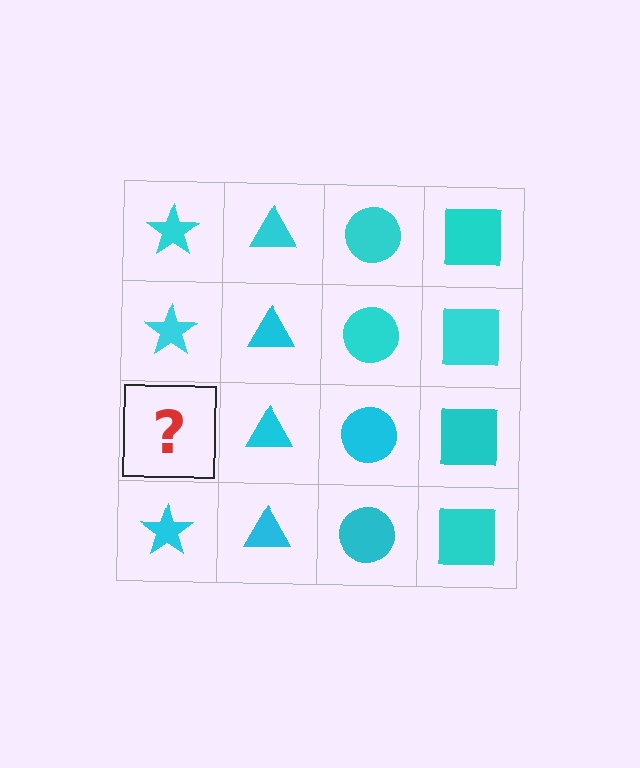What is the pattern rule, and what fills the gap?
The rule is that each column has a consistent shape. The gap should be filled with a cyan star.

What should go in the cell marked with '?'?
The missing cell should contain a cyan star.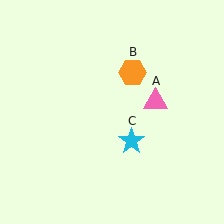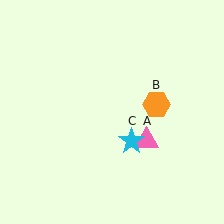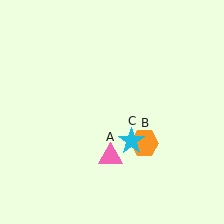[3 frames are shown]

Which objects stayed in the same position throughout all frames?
Cyan star (object C) remained stationary.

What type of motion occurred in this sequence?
The pink triangle (object A), orange hexagon (object B) rotated clockwise around the center of the scene.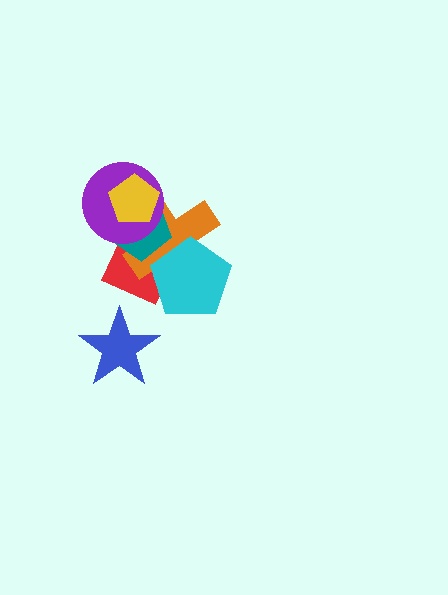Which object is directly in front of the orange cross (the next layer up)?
The cyan pentagon is directly in front of the orange cross.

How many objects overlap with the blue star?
0 objects overlap with the blue star.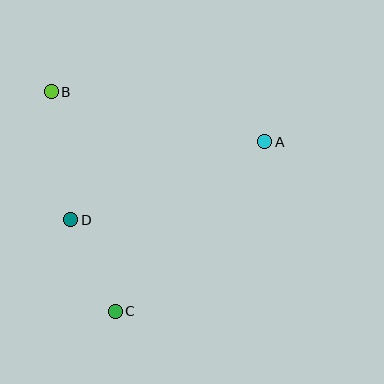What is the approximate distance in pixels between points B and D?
The distance between B and D is approximately 129 pixels.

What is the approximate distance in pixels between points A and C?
The distance between A and C is approximately 226 pixels.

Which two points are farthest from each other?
Points B and C are farthest from each other.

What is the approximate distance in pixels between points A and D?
The distance between A and D is approximately 209 pixels.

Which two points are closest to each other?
Points C and D are closest to each other.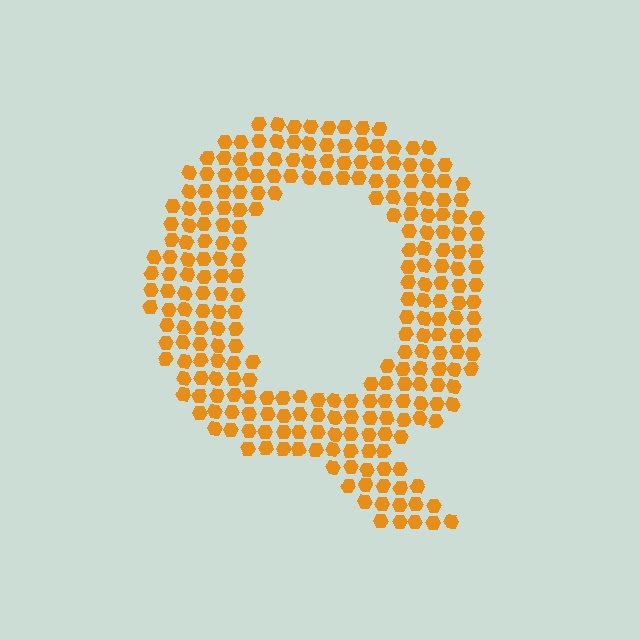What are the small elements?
The small elements are hexagons.